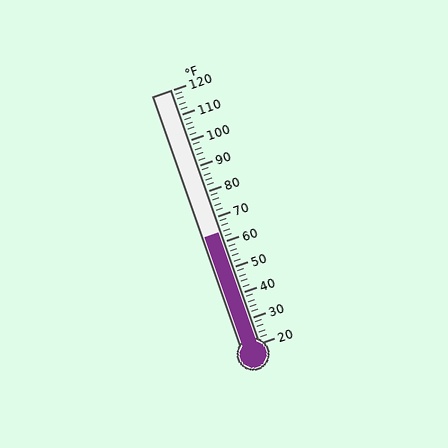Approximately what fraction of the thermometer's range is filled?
The thermometer is filled to approximately 45% of its range.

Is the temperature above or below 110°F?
The temperature is below 110°F.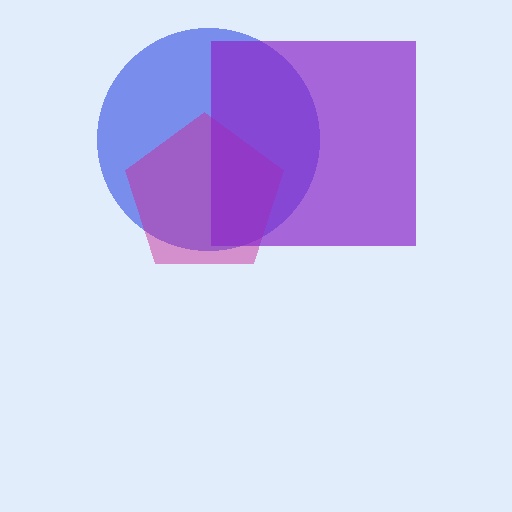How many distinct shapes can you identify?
There are 3 distinct shapes: a blue circle, a magenta pentagon, a purple square.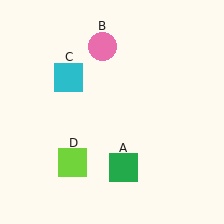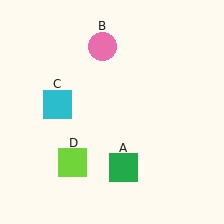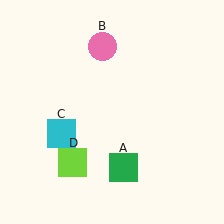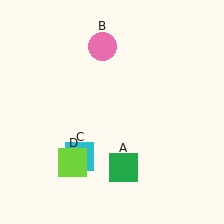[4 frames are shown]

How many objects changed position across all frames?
1 object changed position: cyan square (object C).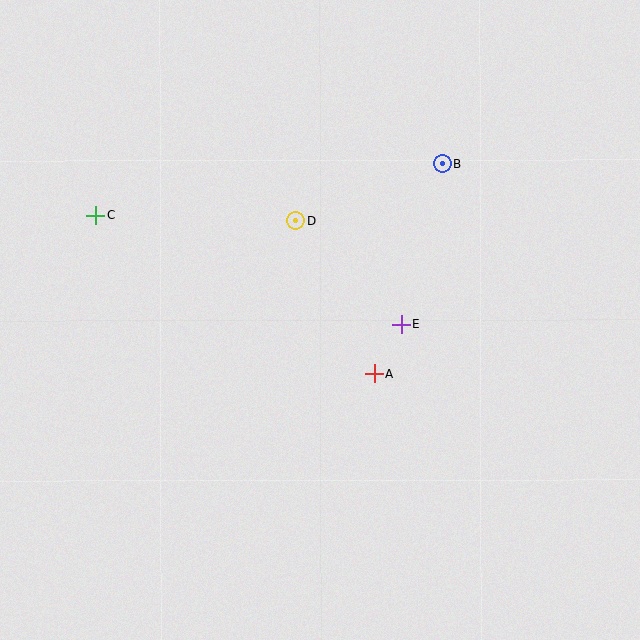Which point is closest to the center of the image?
Point A at (374, 374) is closest to the center.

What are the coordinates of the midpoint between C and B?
The midpoint between C and B is at (269, 190).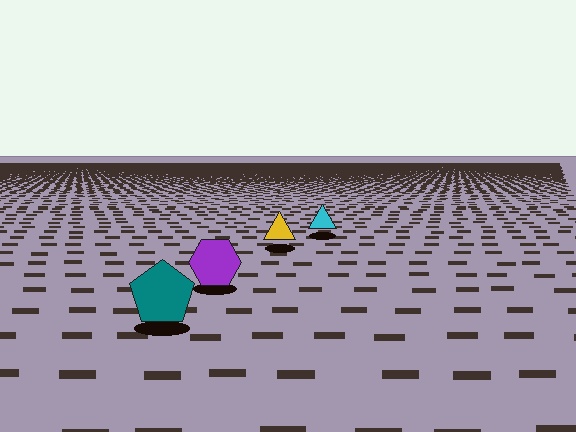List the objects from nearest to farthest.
From nearest to farthest: the teal pentagon, the purple hexagon, the yellow triangle, the cyan triangle.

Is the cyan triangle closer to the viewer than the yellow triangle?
No. The yellow triangle is closer — you can tell from the texture gradient: the ground texture is coarser near it.